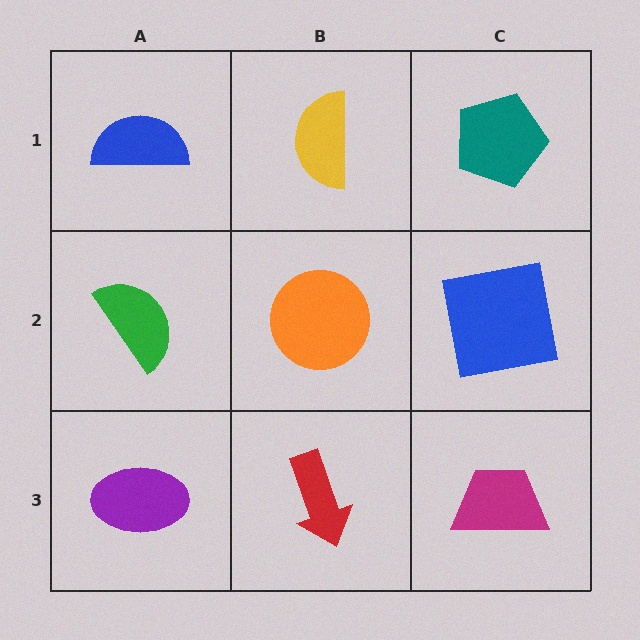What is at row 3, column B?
A red arrow.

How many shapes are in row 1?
3 shapes.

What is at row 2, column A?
A green semicircle.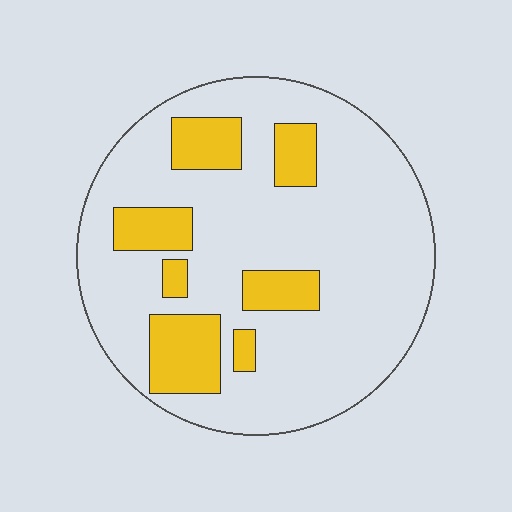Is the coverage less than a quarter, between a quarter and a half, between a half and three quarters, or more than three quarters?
Less than a quarter.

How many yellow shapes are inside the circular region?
7.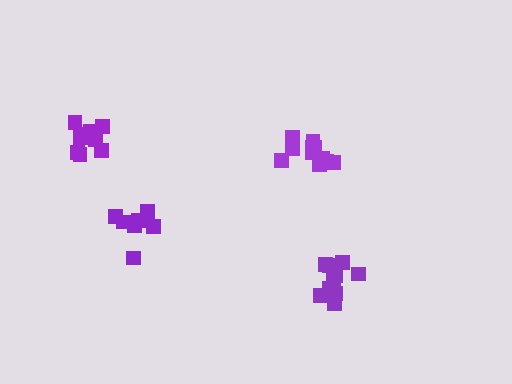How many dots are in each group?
Group 1: 11 dots, Group 2: 10 dots, Group 3: 10 dots, Group 4: 8 dots (39 total).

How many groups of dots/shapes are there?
There are 4 groups.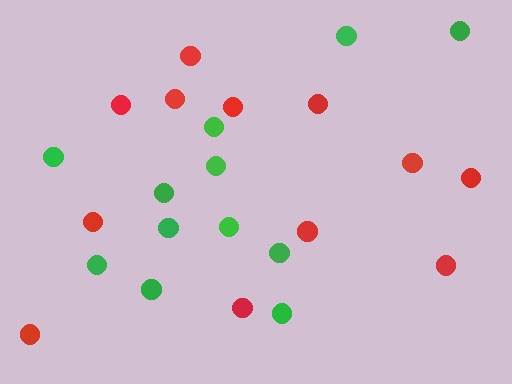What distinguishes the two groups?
There are 2 groups: one group of red circles (12) and one group of green circles (12).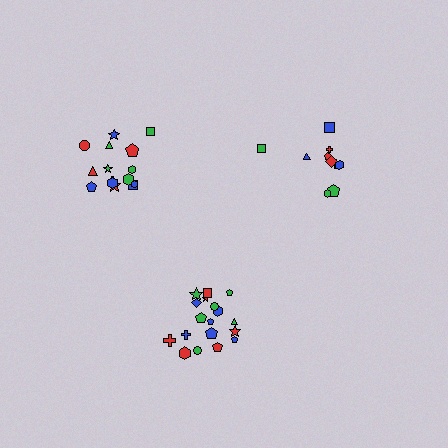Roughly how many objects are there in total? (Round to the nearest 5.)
Roughly 45 objects in total.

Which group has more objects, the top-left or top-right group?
The top-left group.